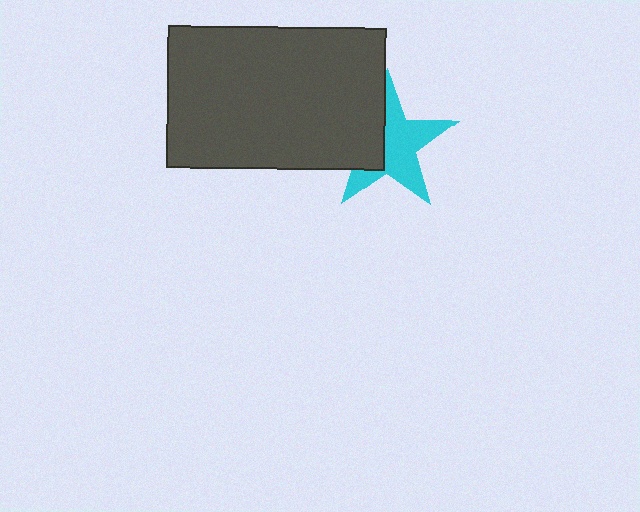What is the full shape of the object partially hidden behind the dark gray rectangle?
The partially hidden object is a cyan star.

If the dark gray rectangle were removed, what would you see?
You would see the complete cyan star.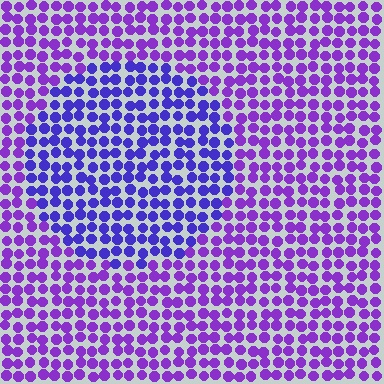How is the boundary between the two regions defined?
The boundary is defined purely by a slight shift in hue (about 28 degrees). Spacing, size, and orientation are identical on both sides.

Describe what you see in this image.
The image is filled with small purple elements in a uniform arrangement. A circle-shaped region is visible where the elements are tinted to a slightly different hue, forming a subtle color boundary.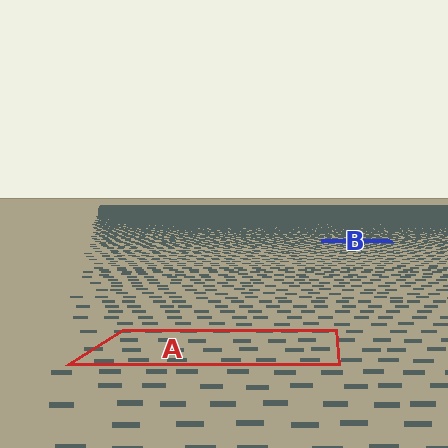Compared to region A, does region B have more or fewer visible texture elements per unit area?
Region B has more texture elements per unit area — they are packed more densely because it is farther away.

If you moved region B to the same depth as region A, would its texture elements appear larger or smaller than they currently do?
They would appear larger. At a closer depth, the same texture elements are projected at a bigger on-screen size.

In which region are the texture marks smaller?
The texture marks are smaller in region B, because it is farther away.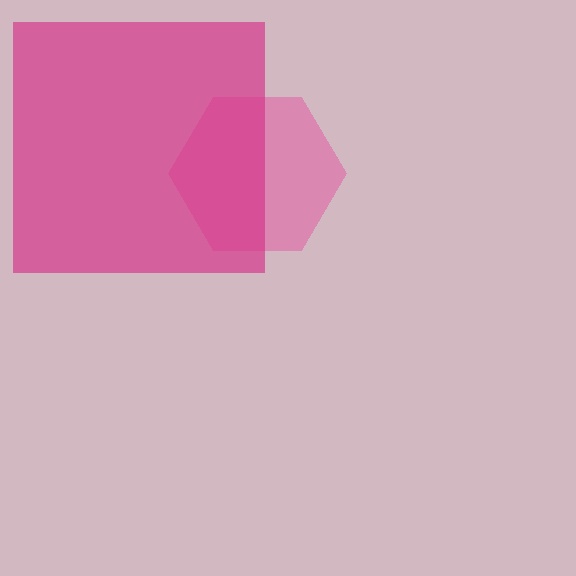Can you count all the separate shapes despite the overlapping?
Yes, there are 2 separate shapes.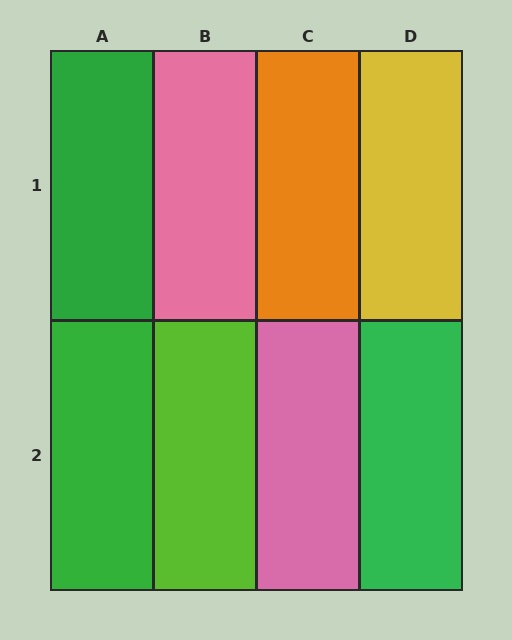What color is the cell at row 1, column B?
Pink.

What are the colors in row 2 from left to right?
Green, lime, pink, green.